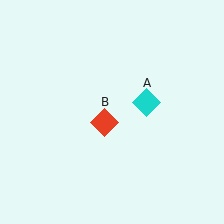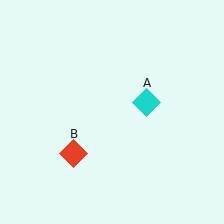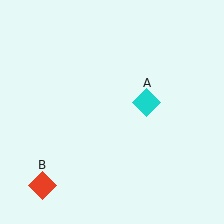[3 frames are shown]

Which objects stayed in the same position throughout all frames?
Cyan diamond (object A) remained stationary.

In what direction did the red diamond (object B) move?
The red diamond (object B) moved down and to the left.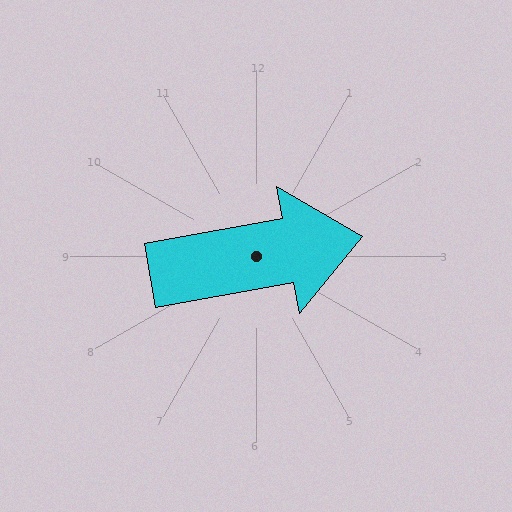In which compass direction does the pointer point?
East.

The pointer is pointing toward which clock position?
Roughly 3 o'clock.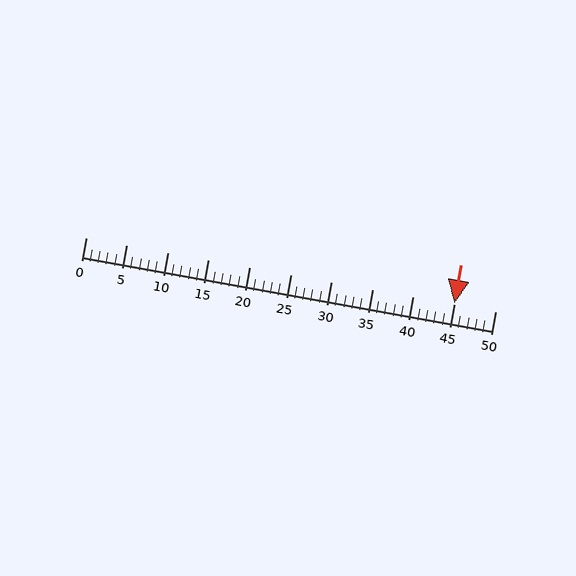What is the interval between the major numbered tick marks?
The major tick marks are spaced 5 units apart.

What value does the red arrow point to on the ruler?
The red arrow points to approximately 45.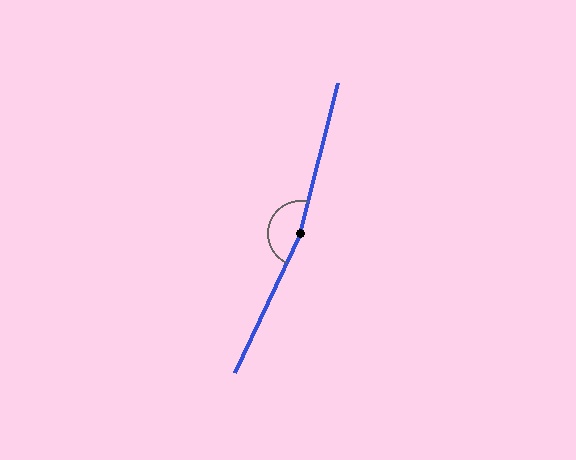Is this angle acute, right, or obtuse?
It is obtuse.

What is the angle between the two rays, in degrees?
Approximately 169 degrees.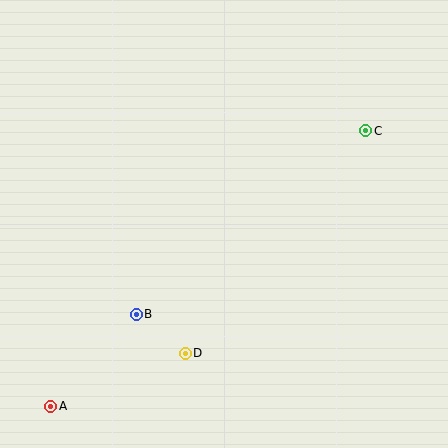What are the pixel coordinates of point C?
Point C is at (366, 131).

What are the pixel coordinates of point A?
Point A is at (51, 406).